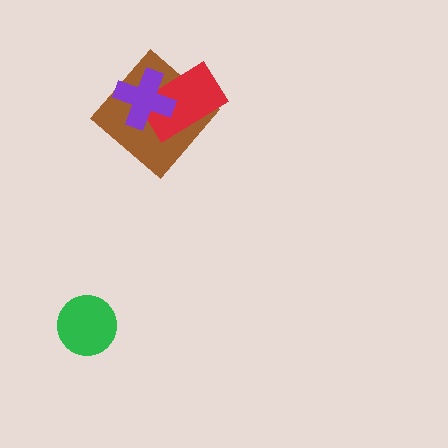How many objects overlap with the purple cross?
2 objects overlap with the purple cross.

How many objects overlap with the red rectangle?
2 objects overlap with the red rectangle.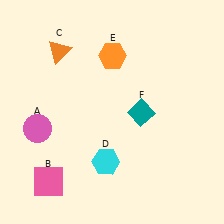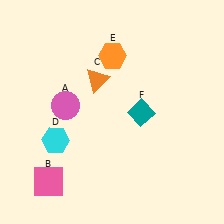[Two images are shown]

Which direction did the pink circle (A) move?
The pink circle (A) moved right.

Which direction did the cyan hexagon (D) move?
The cyan hexagon (D) moved left.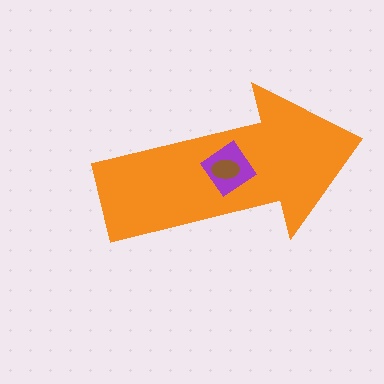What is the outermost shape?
The orange arrow.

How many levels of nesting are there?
3.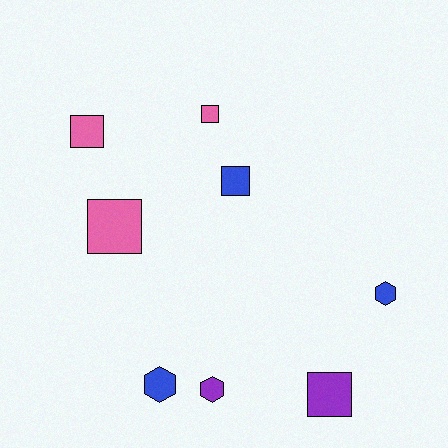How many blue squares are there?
There is 1 blue square.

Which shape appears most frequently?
Square, with 5 objects.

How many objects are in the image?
There are 8 objects.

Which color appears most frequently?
Pink, with 3 objects.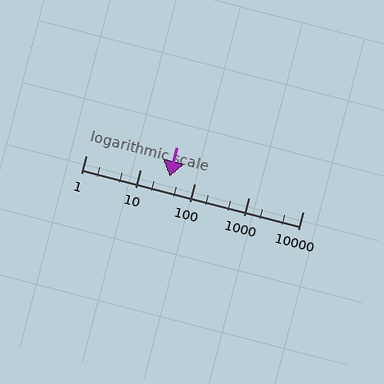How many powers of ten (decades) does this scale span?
The scale spans 4 decades, from 1 to 10000.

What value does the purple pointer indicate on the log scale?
The pointer indicates approximately 35.